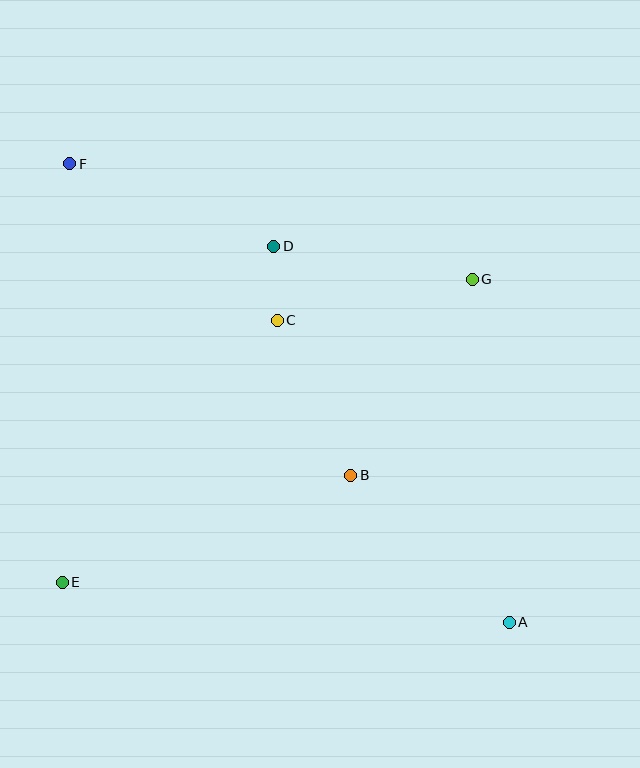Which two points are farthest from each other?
Points A and F are farthest from each other.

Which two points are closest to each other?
Points C and D are closest to each other.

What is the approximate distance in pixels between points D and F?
The distance between D and F is approximately 220 pixels.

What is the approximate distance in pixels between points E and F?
The distance between E and F is approximately 419 pixels.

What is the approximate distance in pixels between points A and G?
The distance between A and G is approximately 345 pixels.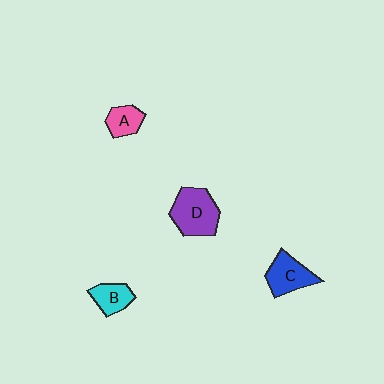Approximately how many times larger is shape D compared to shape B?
Approximately 1.8 times.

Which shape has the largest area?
Shape D (purple).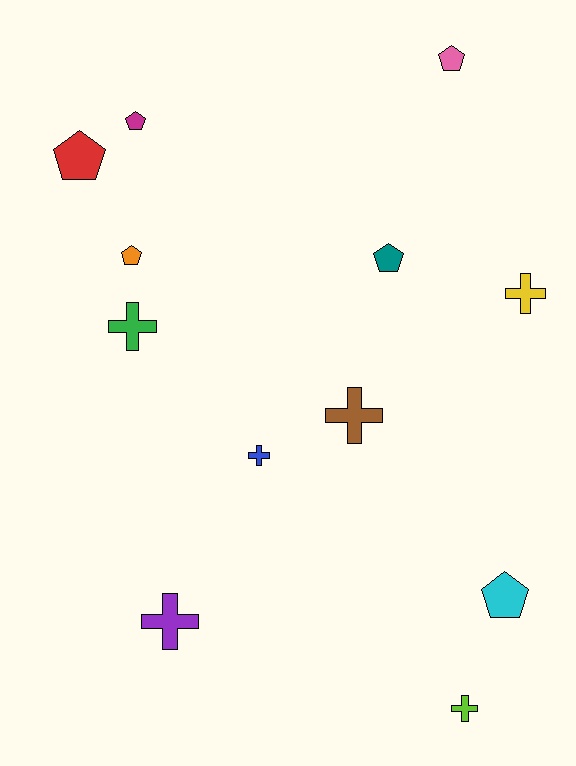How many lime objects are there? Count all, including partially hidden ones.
There is 1 lime object.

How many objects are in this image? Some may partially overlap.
There are 12 objects.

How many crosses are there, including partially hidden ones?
There are 6 crosses.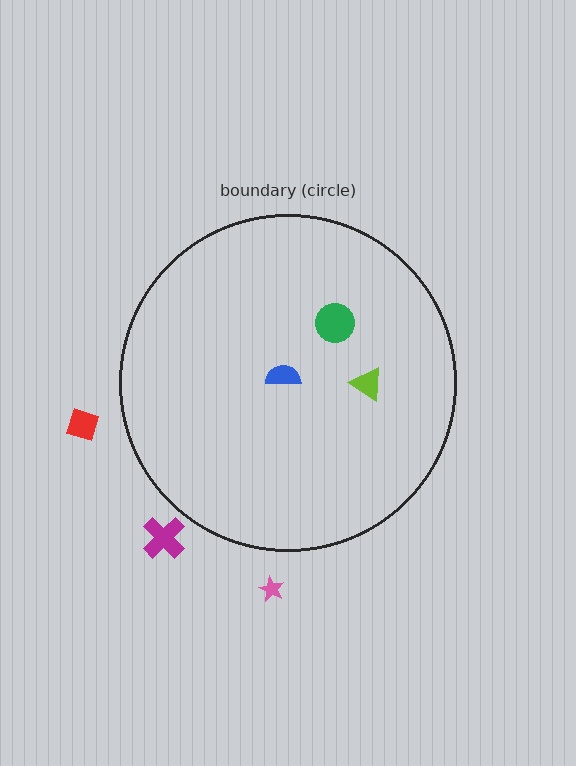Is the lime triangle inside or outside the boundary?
Inside.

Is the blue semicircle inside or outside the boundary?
Inside.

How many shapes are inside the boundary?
3 inside, 3 outside.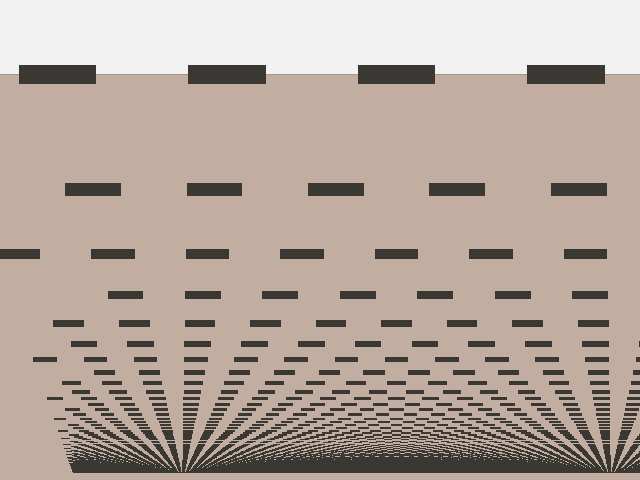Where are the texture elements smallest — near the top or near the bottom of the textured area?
Near the bottom.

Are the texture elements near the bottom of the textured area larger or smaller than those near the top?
Smaller. The gradient is inverted — elements near the bottom are smaller and denser.